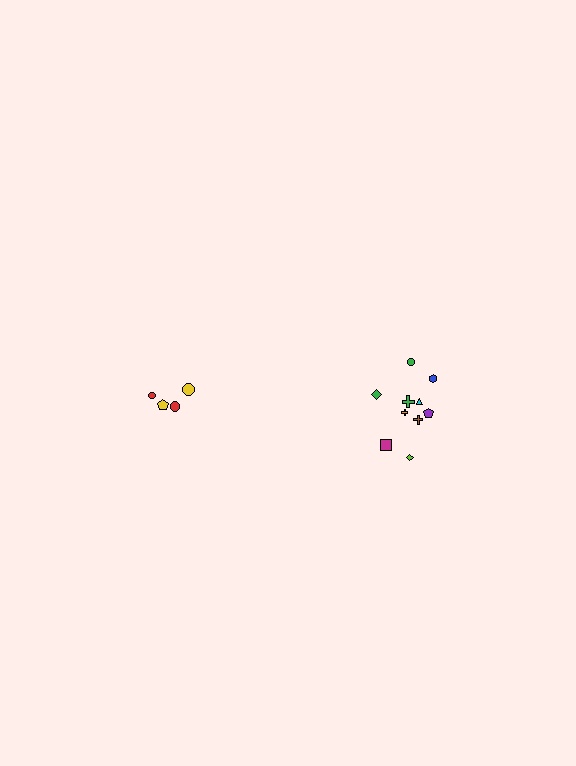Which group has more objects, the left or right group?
The right group.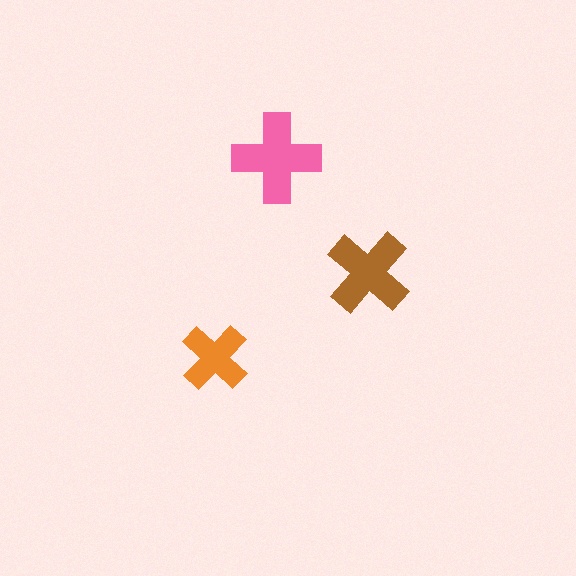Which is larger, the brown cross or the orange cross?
The brown one.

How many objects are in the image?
There are 3 objects in the image.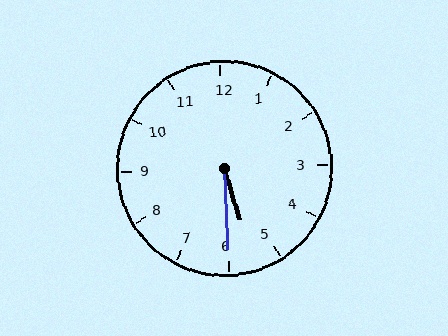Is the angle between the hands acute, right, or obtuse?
It is acute.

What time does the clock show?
5:30.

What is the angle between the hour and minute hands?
Approximately 15 degrees.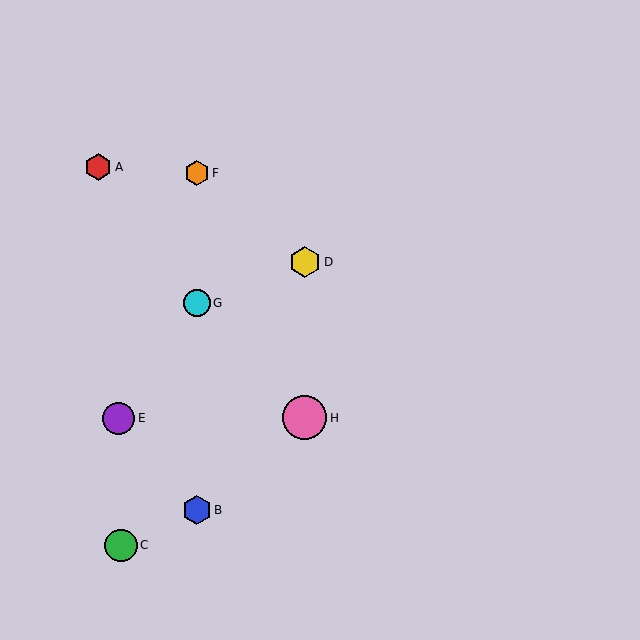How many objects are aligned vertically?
3 objects (B, F, G) are aligned vertically.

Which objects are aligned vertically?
Objects B, F, G are aligned vertically.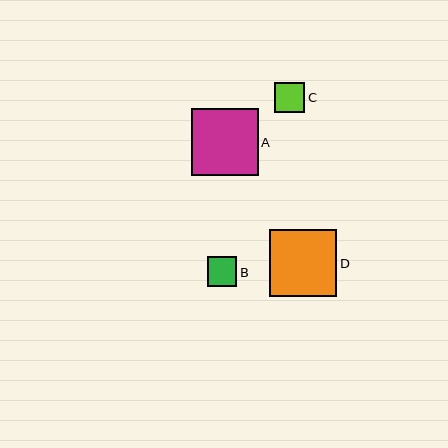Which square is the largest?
Square D is the largest with a size of approximately 67 pixels.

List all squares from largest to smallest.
From largest to smallest: D, A, C, B.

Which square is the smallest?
Square B is the smallest with a size of approximately 29 pixels.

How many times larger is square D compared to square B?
Square D is approximately 2.3 times the size of square B.